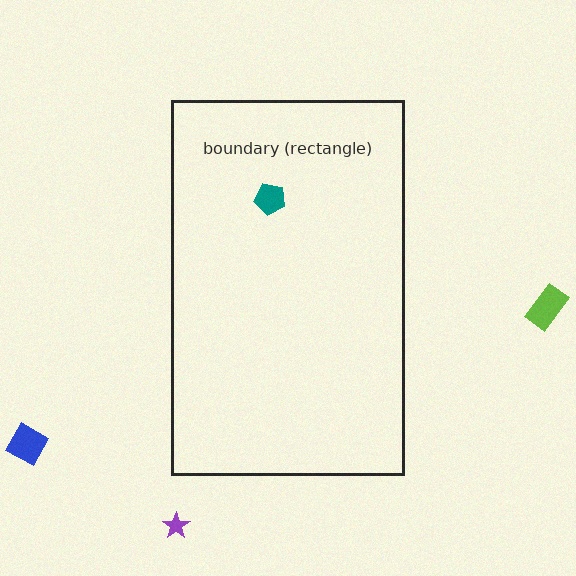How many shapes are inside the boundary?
1 inside, 3 outside.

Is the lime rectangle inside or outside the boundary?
Outside.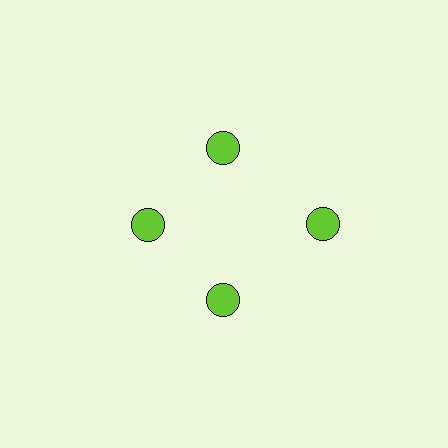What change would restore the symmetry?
The symmetry would be restored by moving it inward, back onto the ring so that all 4 circles sit at equal angles and equal distance from the center.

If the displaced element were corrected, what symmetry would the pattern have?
It would have 4-fold rotational symmetry — the pattern would map onto itself every 90 degrees.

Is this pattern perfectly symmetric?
No. The 4 lime circles are arranged in a ring, but one element near the 3 o'clock position is pushed outward from the center, breaking the 4-fold rotational symmetry.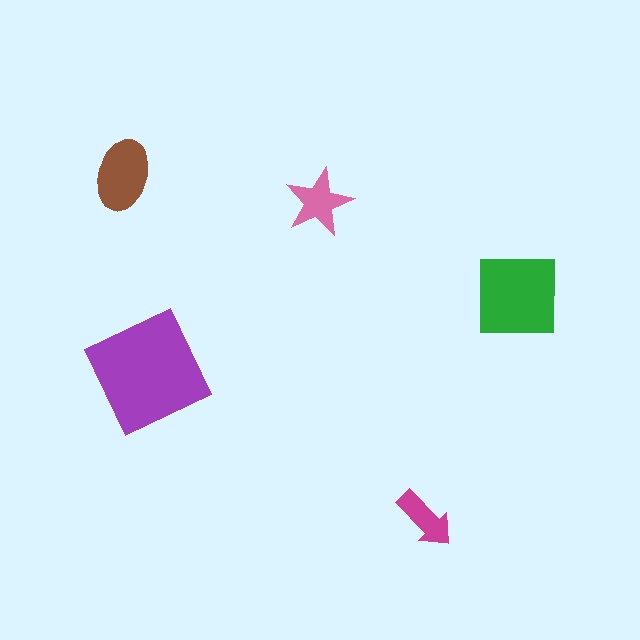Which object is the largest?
The purple square.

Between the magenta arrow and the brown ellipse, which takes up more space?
The brown ellipse.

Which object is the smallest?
The magenta arrow.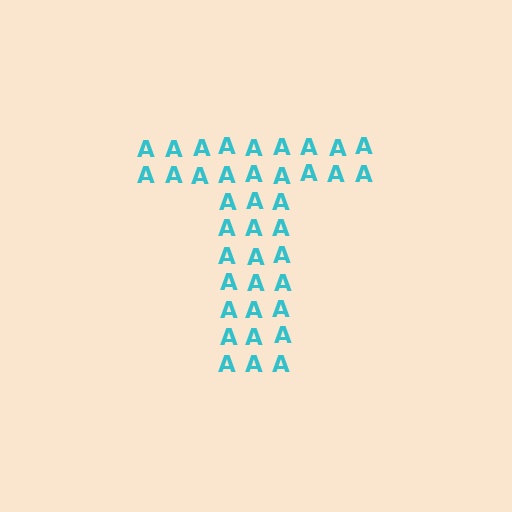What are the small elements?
The small elements are letter A's.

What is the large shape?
The large shape is the letter T.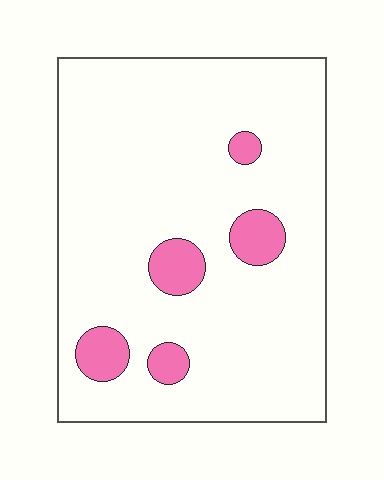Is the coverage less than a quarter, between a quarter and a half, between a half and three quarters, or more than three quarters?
Less than a quarter.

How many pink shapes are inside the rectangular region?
5.